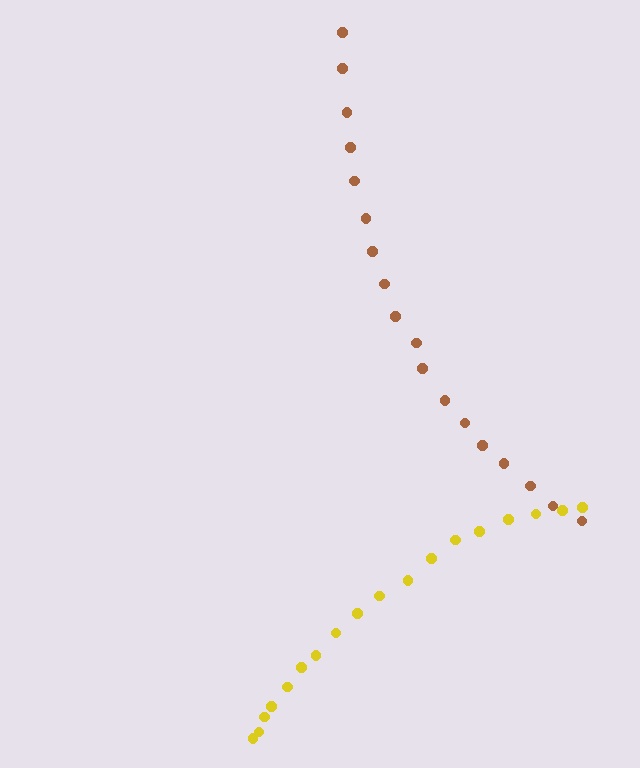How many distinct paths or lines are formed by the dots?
There are 2 distinct paths.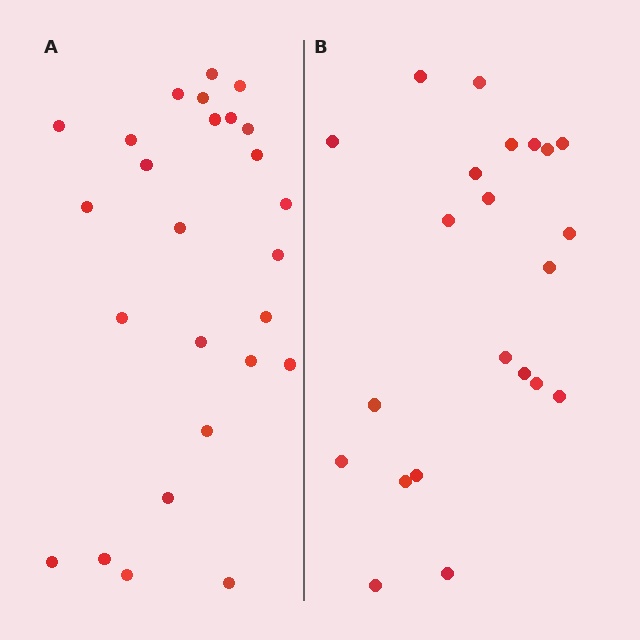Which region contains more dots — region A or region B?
Region A (the left region) has more dots.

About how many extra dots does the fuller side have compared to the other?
Region A has about 4 more dots than region B.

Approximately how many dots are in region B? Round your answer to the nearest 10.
About 20 dots. (The exact count is 22, which rounds to 20.)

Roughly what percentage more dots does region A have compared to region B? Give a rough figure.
About 20% more.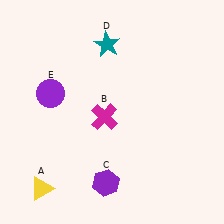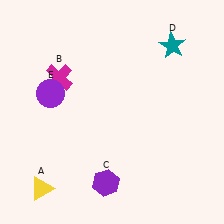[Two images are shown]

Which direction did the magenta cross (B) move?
The magenta cross (B) moved left.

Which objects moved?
The objects that moved are: the magenta cross (B), the teal star (D).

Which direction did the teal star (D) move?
The teal star (D) moved right.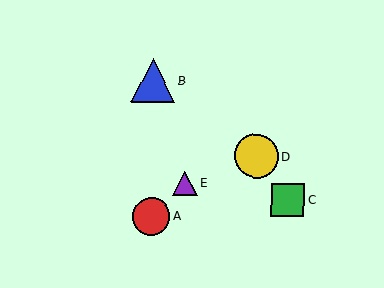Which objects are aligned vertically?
Objects A, B are aligned vertically.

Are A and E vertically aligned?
No, A is at x≈152 and E is at x≈185.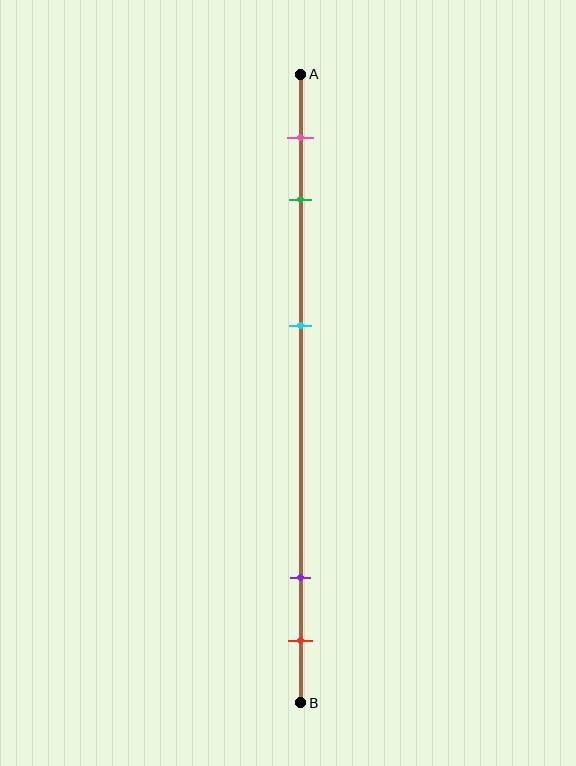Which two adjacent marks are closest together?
The purple and red marks are the closest adjacent pair.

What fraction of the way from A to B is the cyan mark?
The cyan mark is approximately 40% (0.4) of the way from A to B.